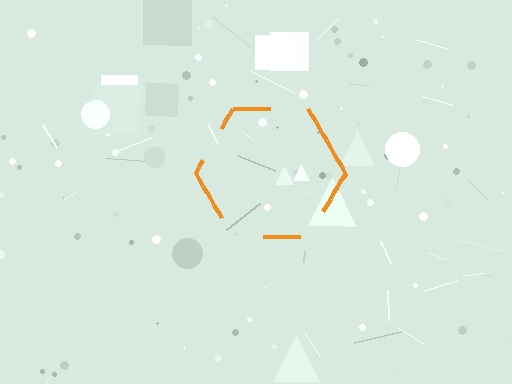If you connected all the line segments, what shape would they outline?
They would outline a hexagon.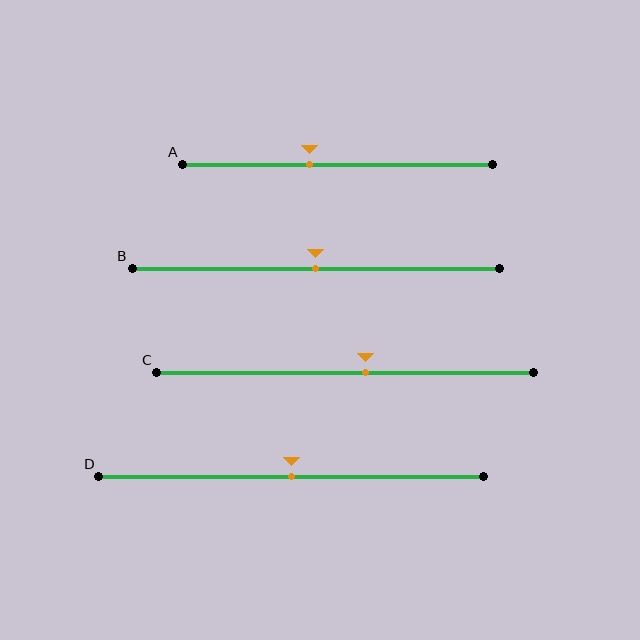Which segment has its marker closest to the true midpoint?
Segment B has its marker closest to the true midpoint.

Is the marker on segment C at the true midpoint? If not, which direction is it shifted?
No, the marker on segment C is shifted to the right by about 5% of the segment length.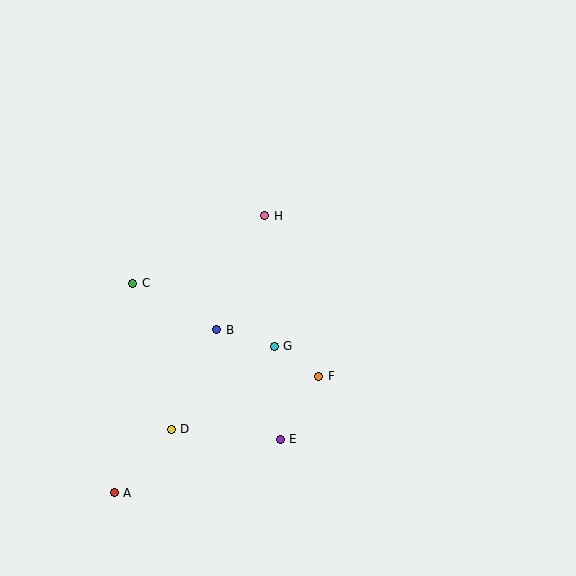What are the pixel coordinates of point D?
Point D is at (171, 429).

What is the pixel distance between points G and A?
The distance between G and A is 217 pixels.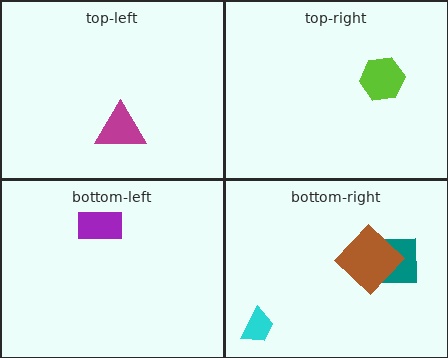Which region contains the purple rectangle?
The bottom-left region.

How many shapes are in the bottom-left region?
1.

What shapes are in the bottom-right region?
The teal square, the cyan trapezoid, the brown diamond.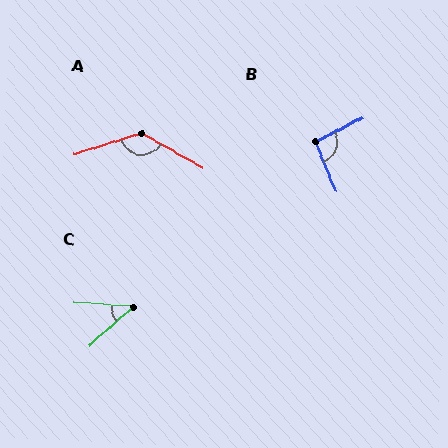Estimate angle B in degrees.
Approximately 94 degrees.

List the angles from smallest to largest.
C (46°), B (94°), A (133°).